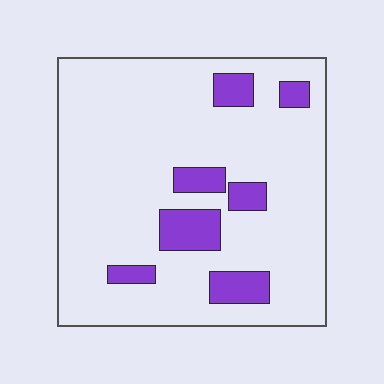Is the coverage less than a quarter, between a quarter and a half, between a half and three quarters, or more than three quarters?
Less than a quarter.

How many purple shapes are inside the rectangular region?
7.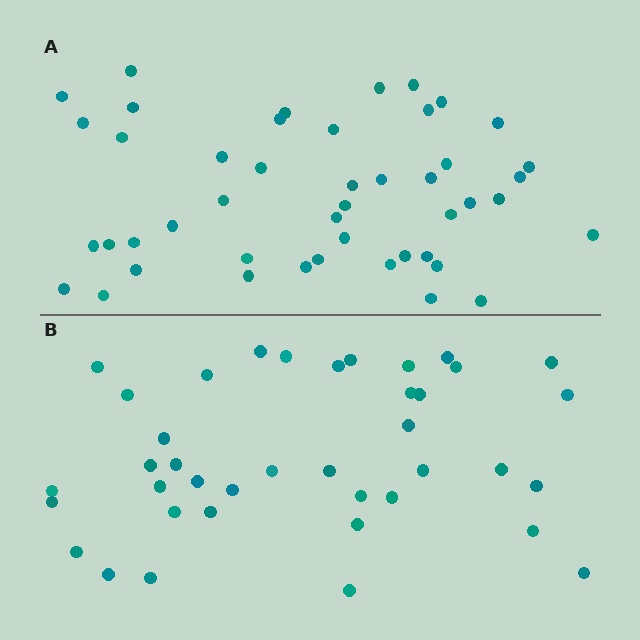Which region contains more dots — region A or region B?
Region A (the top region) has more dots.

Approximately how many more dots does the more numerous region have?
Region A has roughly 8 or so more dots than region B.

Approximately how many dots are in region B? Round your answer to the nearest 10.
About 40 dots. (The exact count is 39, which rounds to 40.)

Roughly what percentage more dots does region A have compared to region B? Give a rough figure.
About 20% more.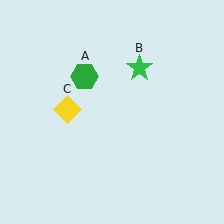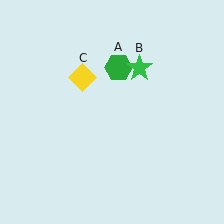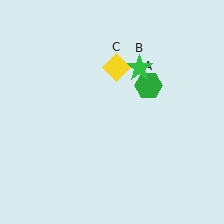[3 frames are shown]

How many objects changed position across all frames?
2 objects changed position: green hexagon (object A), yellow diamond (object C).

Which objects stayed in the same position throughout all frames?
Green star (object B) remained stationary.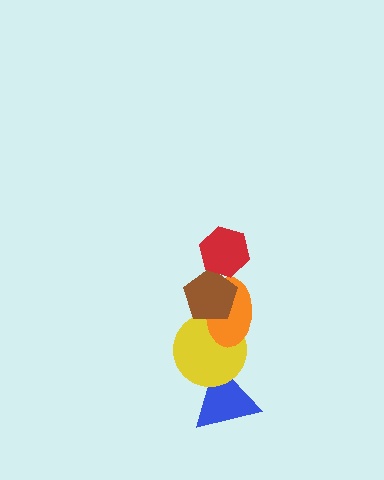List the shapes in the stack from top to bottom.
From top to bottom: the red hexagon, the brown pentagon, the orange ellipse, the yellow circle, the blue triangle.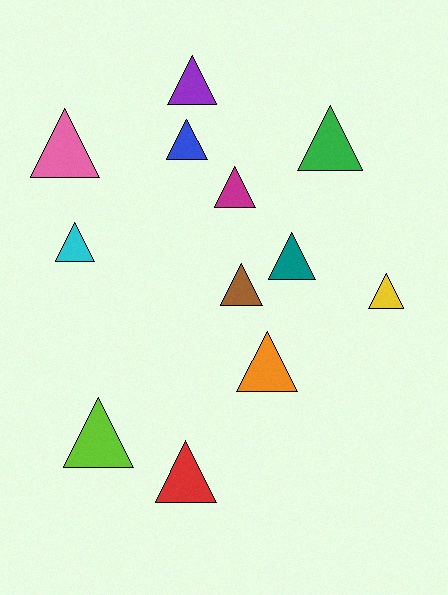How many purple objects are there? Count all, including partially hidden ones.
There is 1 purple object.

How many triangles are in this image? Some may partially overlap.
There are 12 triangles.